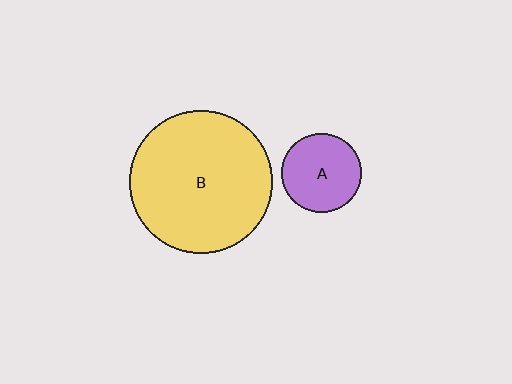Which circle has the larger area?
Circle B (yellow).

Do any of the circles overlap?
No, none of the circles overlap.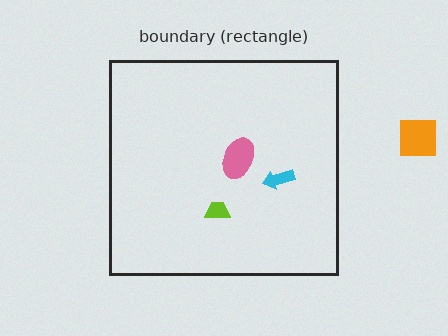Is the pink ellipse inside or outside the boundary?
Inside.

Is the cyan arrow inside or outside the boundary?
Inside.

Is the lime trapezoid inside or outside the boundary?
Inside.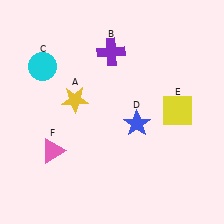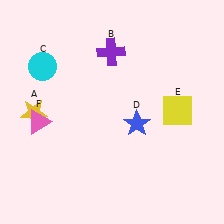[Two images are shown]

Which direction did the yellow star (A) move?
The yellow star (A) moved left.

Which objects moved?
The objects that moved are: the yellow star (A), the pink triangle (F).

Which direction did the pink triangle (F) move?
The pink triangle (F) moved up.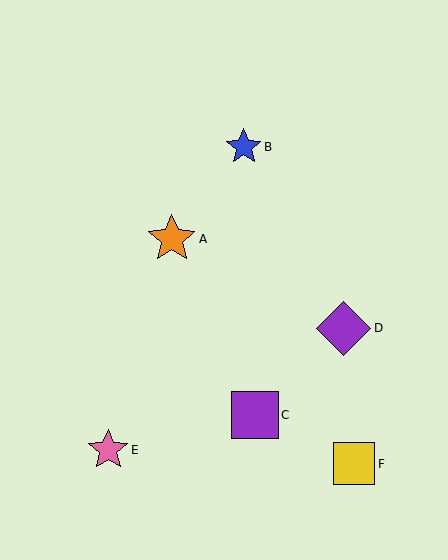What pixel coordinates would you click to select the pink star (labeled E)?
Click at (108, 450) to select the pink star E.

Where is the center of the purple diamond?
The center of the purple diamond is at (344, 328).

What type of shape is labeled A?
Shape A is an orange star.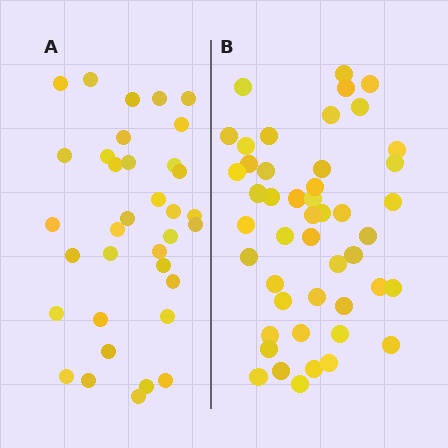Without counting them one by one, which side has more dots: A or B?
Region B (the right region) has more dots.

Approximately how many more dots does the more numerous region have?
Region B has roughly 12 or so more dots than region A.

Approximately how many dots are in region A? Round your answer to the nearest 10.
About 40 dots. (The exact count is 35, which rounds to 40.)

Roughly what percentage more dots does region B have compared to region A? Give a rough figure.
About 35% more.